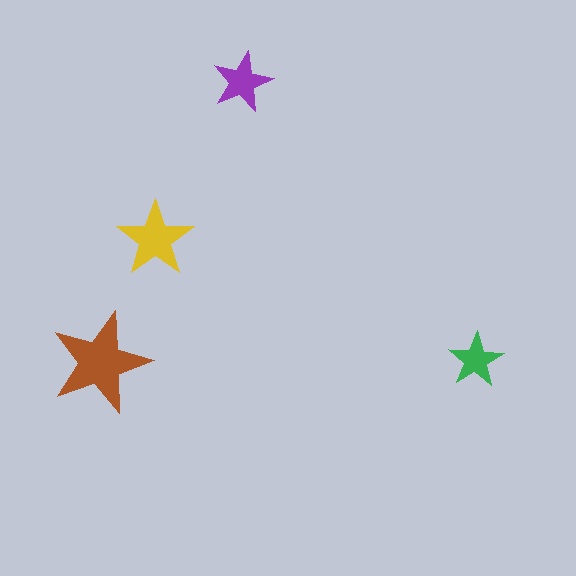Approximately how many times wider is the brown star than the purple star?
About 1.5 times wider.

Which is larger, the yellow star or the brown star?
The brown one.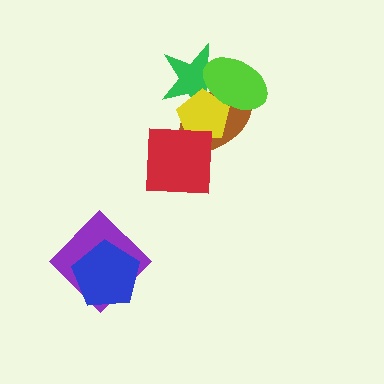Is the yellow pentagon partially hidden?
Yes, it is partially covered by another shape.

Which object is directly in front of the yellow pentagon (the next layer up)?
The lime ellipse is directly in front of the yellow pentagon.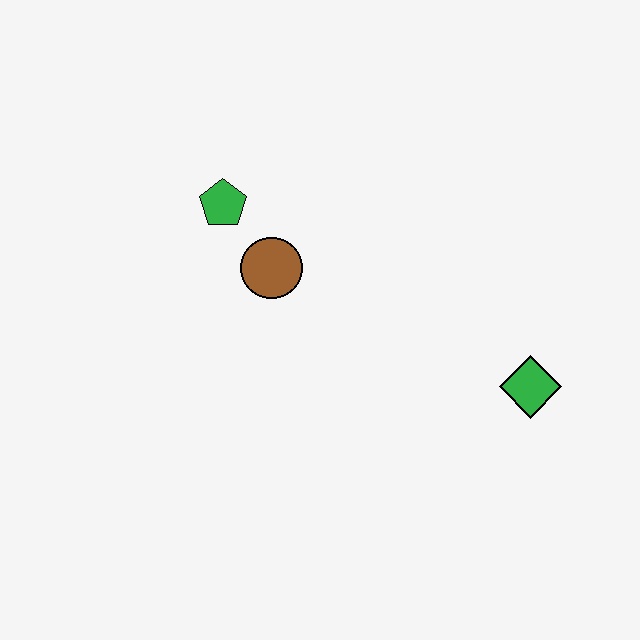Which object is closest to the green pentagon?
The brown circle is closest to the green pentagon.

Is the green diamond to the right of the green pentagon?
Yes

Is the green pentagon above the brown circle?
Yes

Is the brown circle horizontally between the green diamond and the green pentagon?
Yes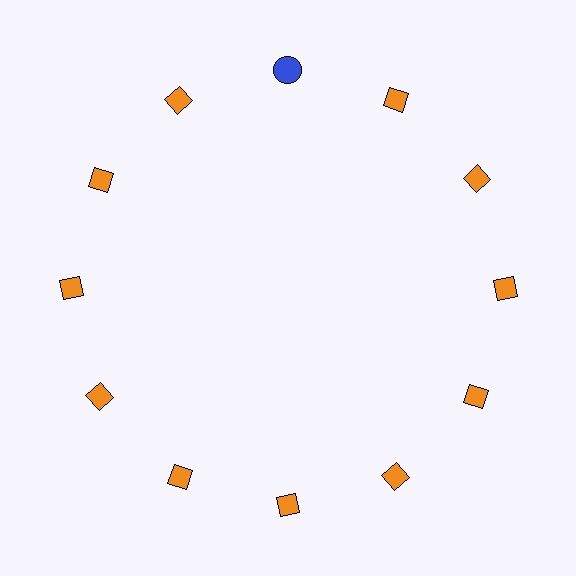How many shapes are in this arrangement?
There are 12 shapes arranged in a ring pattern.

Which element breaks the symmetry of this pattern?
The blue circle at roughly the 12 o'clock position breaks the symmetry. All other shapes are orange diamonds.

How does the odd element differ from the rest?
It differs in both color (blue instead of orange) and shape (circle instead of diamond).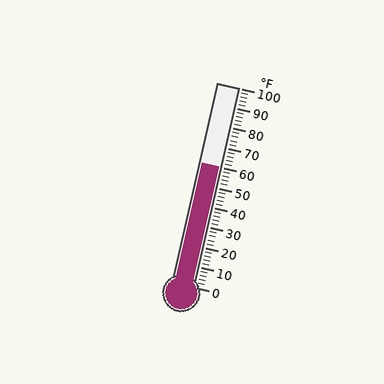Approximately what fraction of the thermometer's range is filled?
The thermometer is filled to approximately 60% of its range.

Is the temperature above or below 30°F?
The temperature is above 30°F.